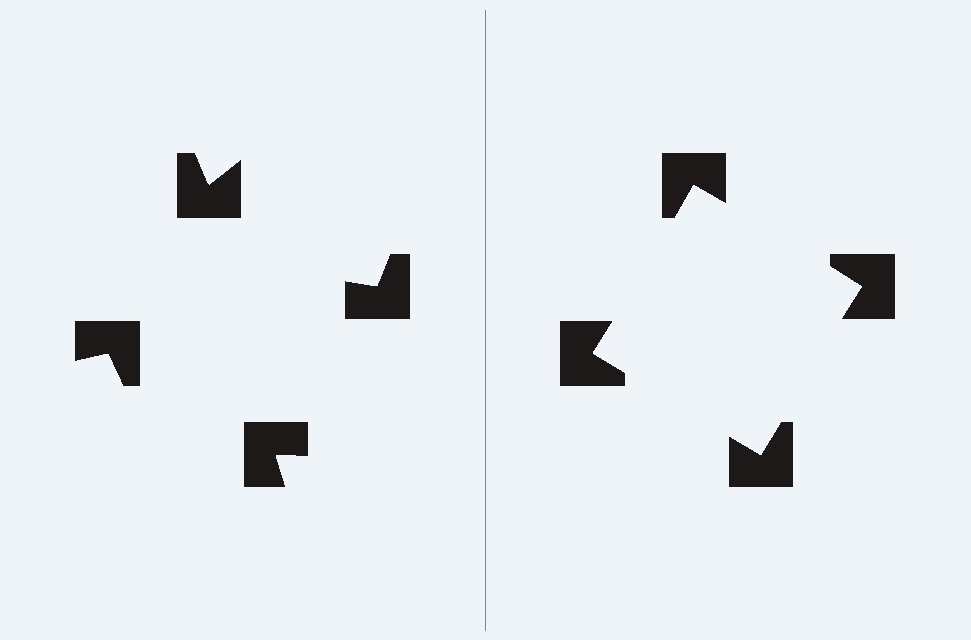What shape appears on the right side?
An illusory square.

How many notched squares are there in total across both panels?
8 — 4 on each side.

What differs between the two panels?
The notched squares are positioned identically on both sides; only the wedge orientations differ. On the right they align to a square; on the left they are misaligned.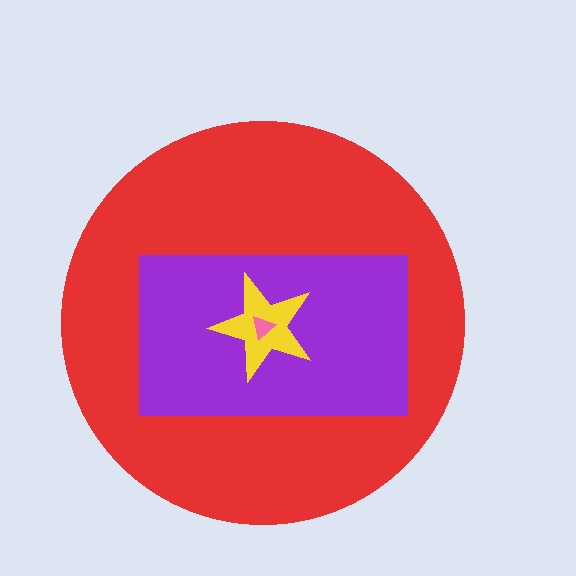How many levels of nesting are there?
4.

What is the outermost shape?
The red circle.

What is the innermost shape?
The pink triangle.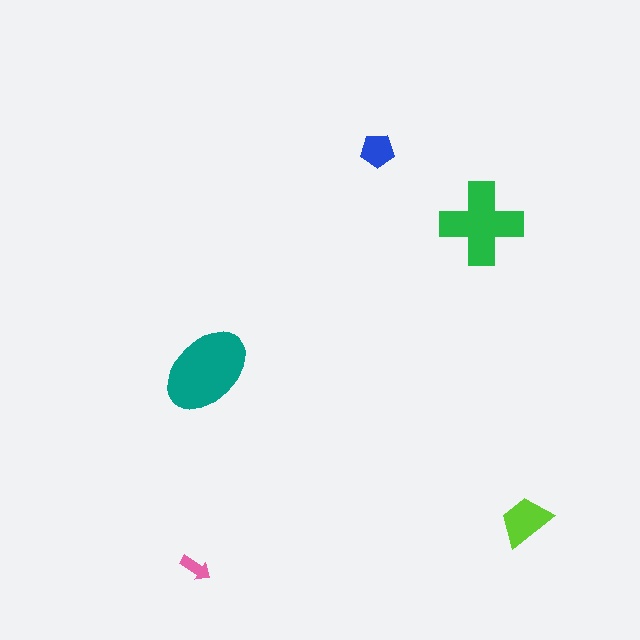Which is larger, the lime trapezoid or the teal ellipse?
The teal ellipse.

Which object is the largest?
The teal ellipse.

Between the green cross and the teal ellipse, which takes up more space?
The teal ellipse.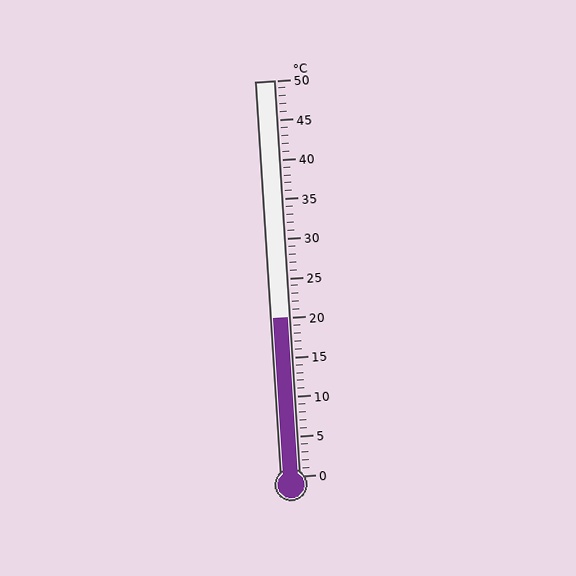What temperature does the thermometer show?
The thermometer shows approximately 20°C.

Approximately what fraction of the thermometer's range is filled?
The thermometer is filled to approximately 40% of its range.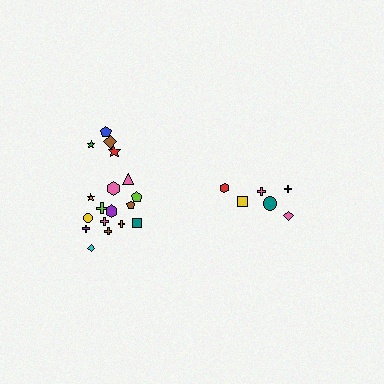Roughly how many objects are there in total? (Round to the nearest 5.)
Roughly 25 objects in total.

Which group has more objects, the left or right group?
The left group.